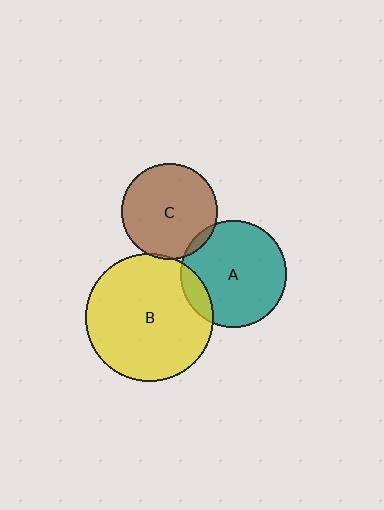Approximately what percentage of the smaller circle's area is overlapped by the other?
Approximately 5%.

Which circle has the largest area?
Circle B (yellow).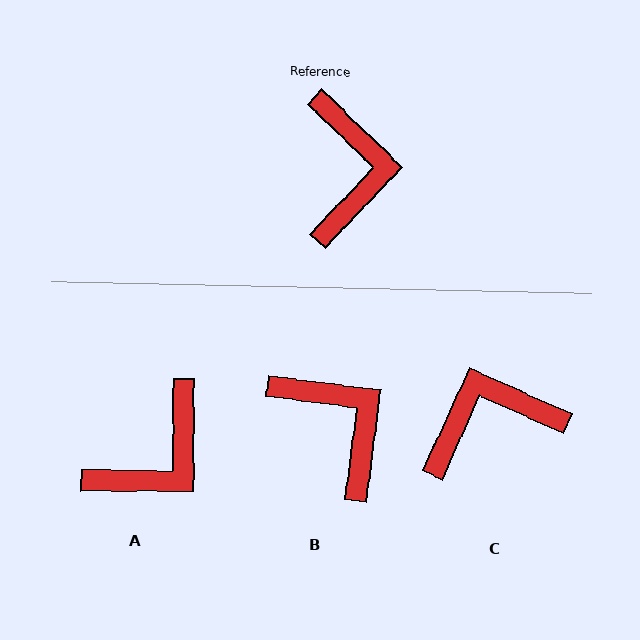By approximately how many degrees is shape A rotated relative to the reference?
Approximately 46 degrees clockwise.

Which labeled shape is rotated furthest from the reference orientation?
C, about 110 degrees away.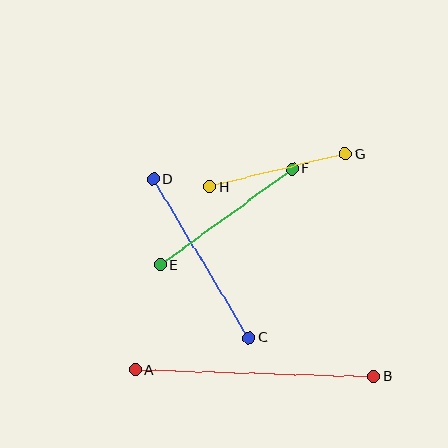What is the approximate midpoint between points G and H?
The midpoint is at approximately (278, 171) pixels.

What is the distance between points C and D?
The distance is approximately 185 pixels.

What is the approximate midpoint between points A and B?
The midpoint is at approximately (255, 373) pixels.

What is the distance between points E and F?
The distance is approximately 163 pixels.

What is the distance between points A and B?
The distance is approximately 239 pixels.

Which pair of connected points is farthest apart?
Points A and B are farthest apart.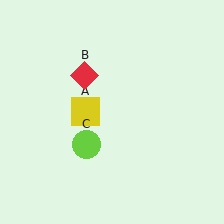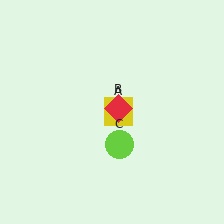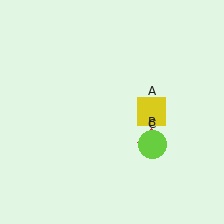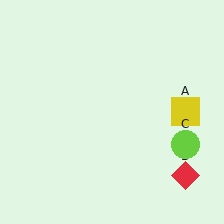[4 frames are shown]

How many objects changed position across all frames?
3 objects changed position: yellow square (object A), red diamond (object B), lime circle (object C).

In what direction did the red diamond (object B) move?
The red diamond (object B) moved down and to the right.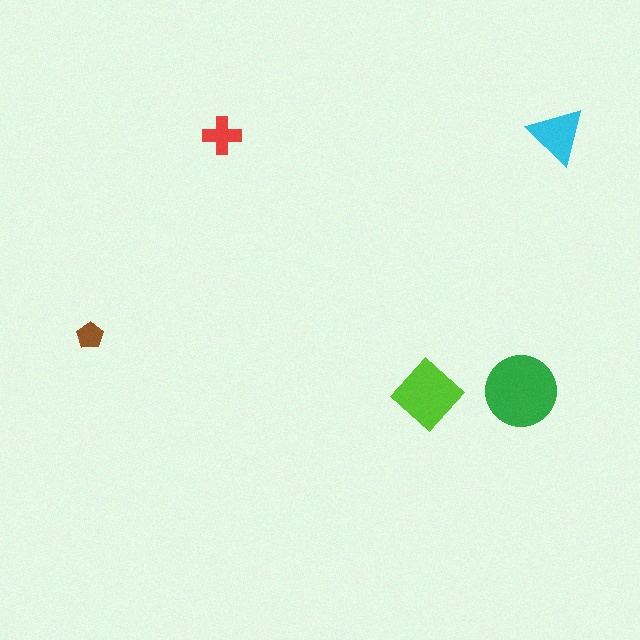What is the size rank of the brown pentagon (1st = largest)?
5th.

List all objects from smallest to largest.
The brown pentagon, the red cross, the cyan triangle, the lime diamond, the green circle.